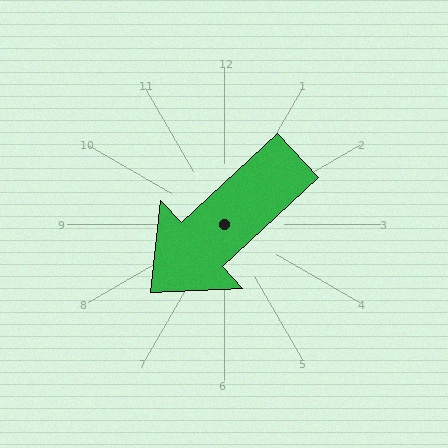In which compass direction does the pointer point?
Southwest.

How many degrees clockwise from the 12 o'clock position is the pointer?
Approximately 227 degrees.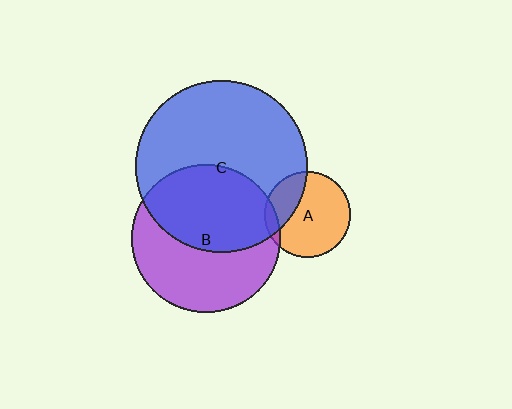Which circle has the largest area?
Circle C (blue).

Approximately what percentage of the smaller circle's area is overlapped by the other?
Approximately 50%.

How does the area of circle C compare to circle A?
Approximately 4.0 times.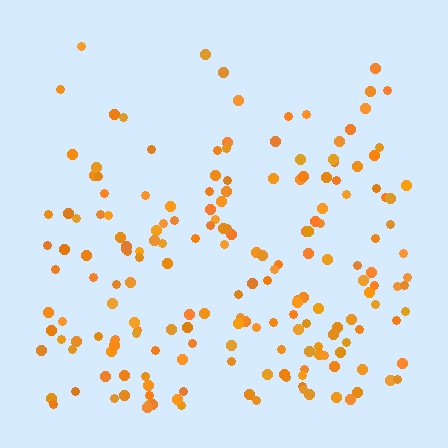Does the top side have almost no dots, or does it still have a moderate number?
Still a moderate number, just noticeably fewer than the bottom.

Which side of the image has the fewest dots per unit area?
The top.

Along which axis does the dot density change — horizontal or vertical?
Vertical.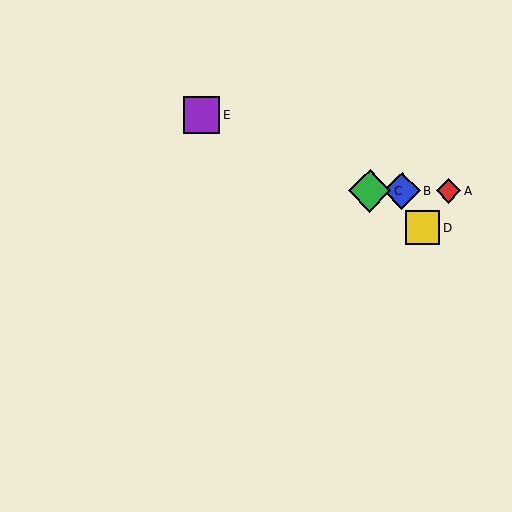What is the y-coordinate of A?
Object A is at y≈191.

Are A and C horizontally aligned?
Yes, both are at y≈191.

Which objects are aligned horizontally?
Objects A, B, C are aligned horizontally.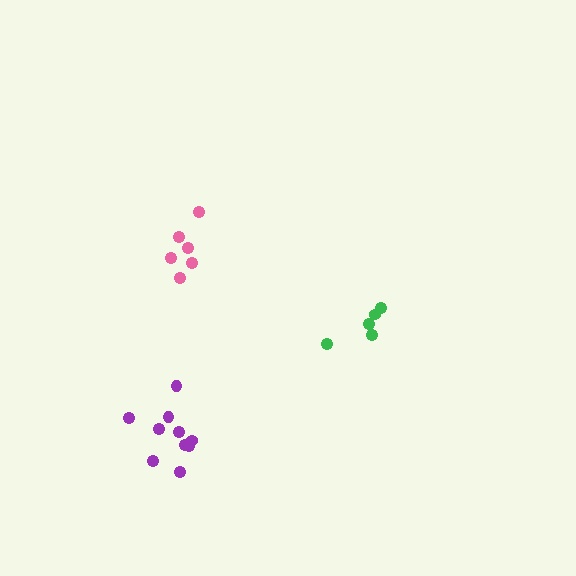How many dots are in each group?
Group 1: 6 dots, Group 2: 10 dots, Group 3: 5 dots (21 total).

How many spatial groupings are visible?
There are 3 spatial groupings.